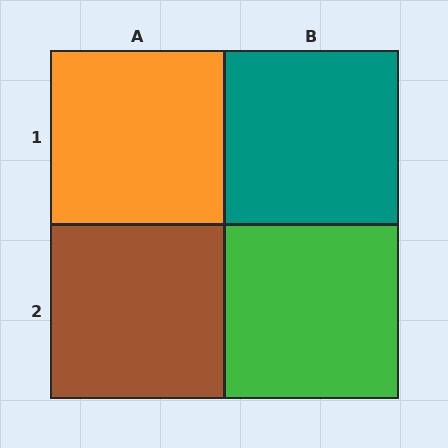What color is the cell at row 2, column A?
Brown.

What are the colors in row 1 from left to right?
Orange, teal.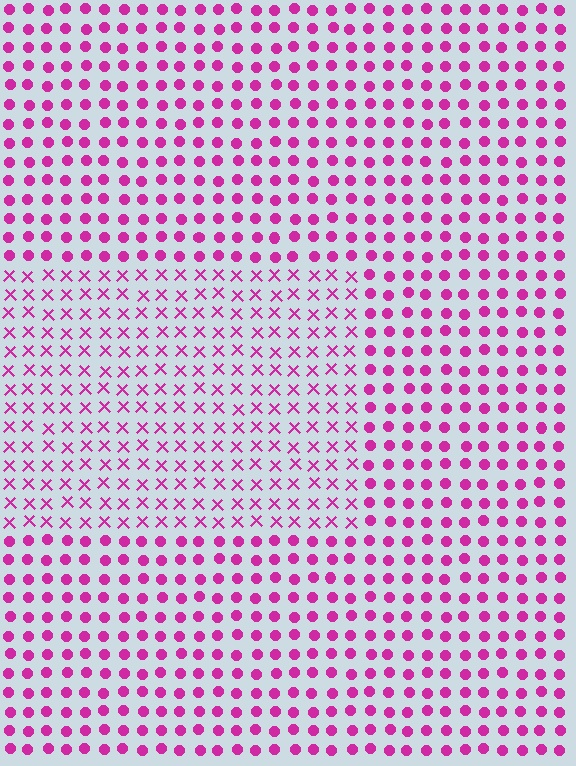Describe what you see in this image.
The image is filled with small magenta elements arranged in a uniform grid. A rectangle-shaped region contains X marks, while the surrounding area contains circles. The boundary is defined purely by the change in element shape.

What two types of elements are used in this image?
The image uses X marks inside the rectangle region and circles outside it.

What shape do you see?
I see a rectangle.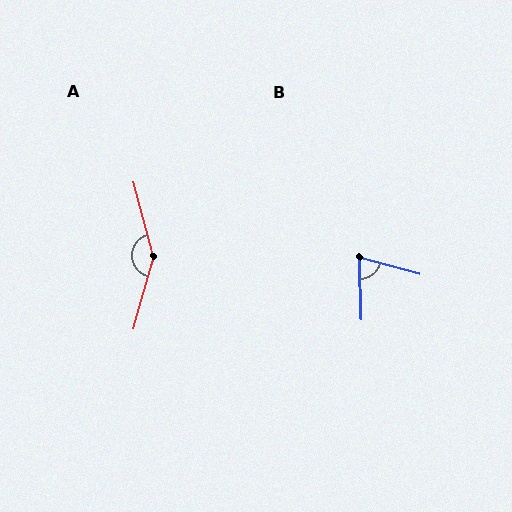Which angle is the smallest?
B, at approximately 73 degrees.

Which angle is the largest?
A, at approximately 149 degrees.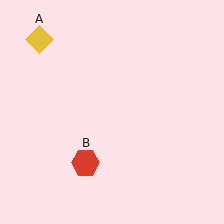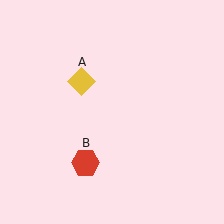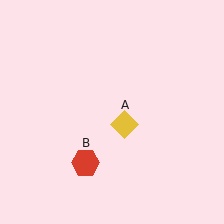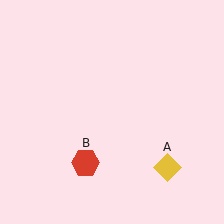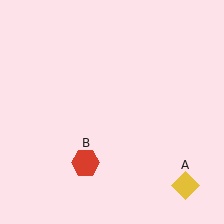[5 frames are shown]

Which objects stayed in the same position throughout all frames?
Red hexagon (object B) remained stationary.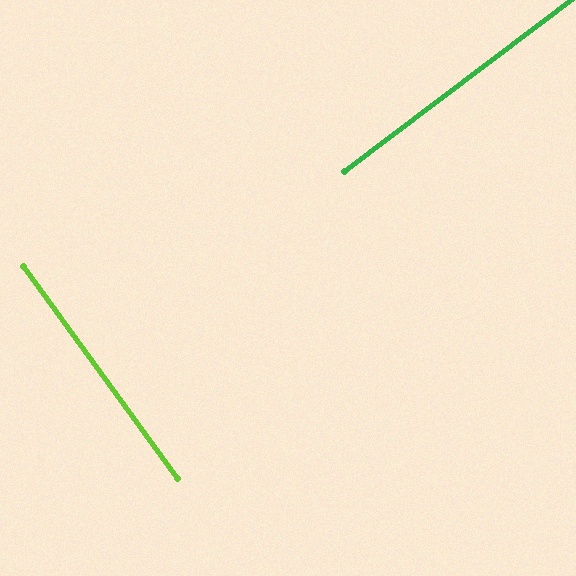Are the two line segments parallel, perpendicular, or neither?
Perpendicular — they meet at approximately 89°.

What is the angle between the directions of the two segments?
Approximately 89 degrees.